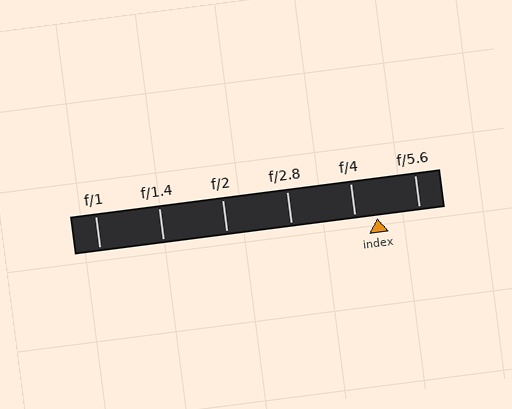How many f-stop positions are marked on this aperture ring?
There are 6 f-stop positions marked.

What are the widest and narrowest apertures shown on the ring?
The widest aperture shown is f/1 and the narrowest is f/5.6.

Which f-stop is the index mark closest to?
The index mark is closest to f/4.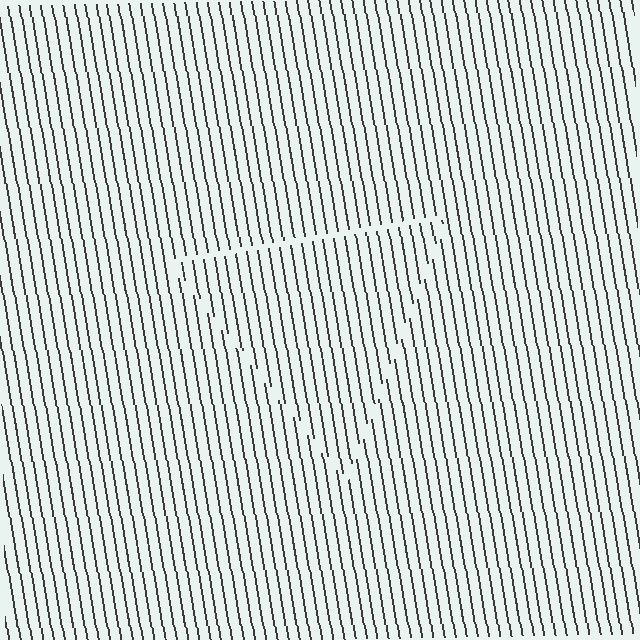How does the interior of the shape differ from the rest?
The interior of the shape contains the same grating, shifted by half a period — the contour is defined by the phase discontinuity where line-ends from the inner and outer gratings abut.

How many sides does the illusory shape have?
3 sides — the line-ends trace a triangle.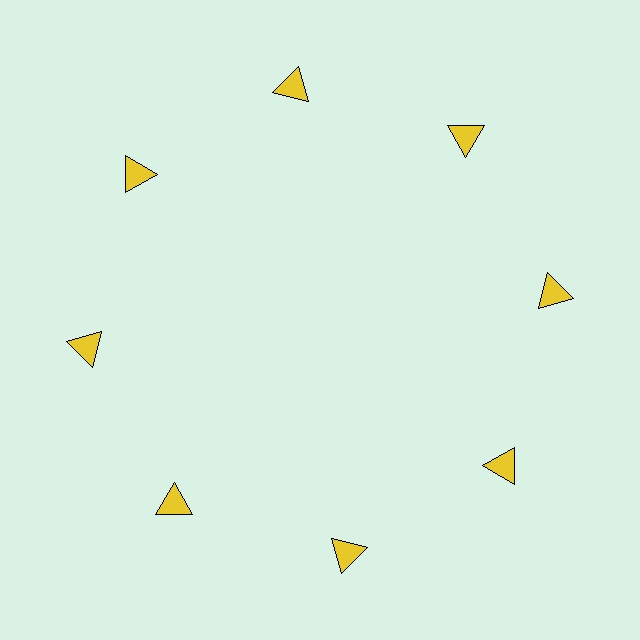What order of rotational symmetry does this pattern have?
This pattern has 8-fold rotational symmetry.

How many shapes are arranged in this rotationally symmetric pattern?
There are 8 shapes, arranged in 8 groups of 1.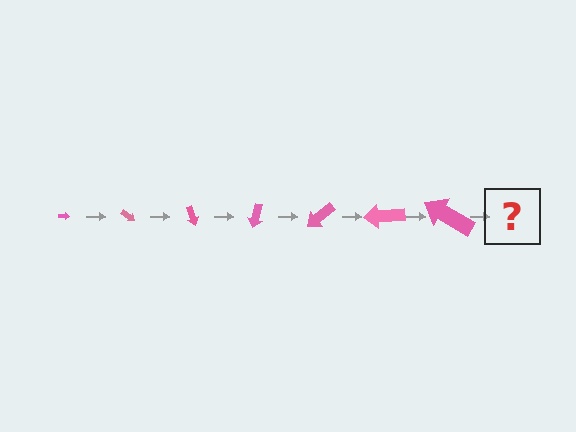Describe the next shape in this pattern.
It should be an arrow, larger than the previous one and rotated 245 degrees from the start.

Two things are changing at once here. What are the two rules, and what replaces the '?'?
The two rules are that the arrow grows larger each step and it rotates 35 degrees each step. The '?' should be an arrow, larger than the previous one and rotated 245 degrees from the start.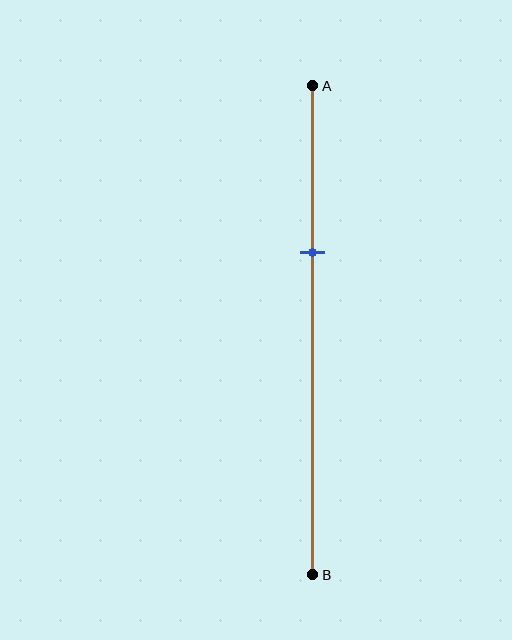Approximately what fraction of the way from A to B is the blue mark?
The blue mark is approximately 35% of the way from A to B.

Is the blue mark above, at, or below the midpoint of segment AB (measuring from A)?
The blue mark is above the midpoint of segment AB.